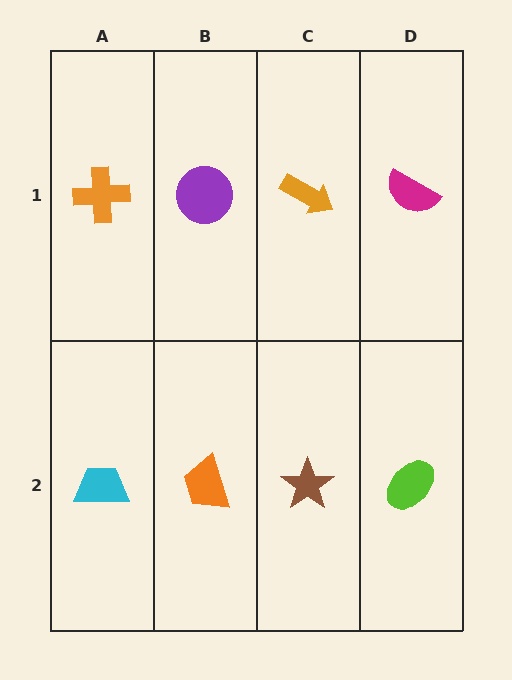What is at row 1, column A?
An orange cross.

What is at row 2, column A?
A cyan trapezoid.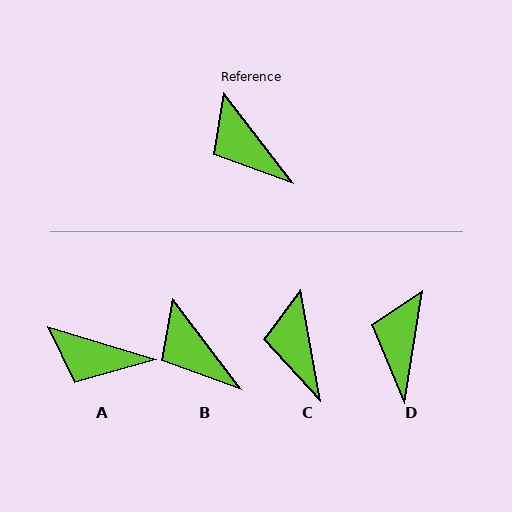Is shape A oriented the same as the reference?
No, it is off by about 36 degrees.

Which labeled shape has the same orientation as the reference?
B.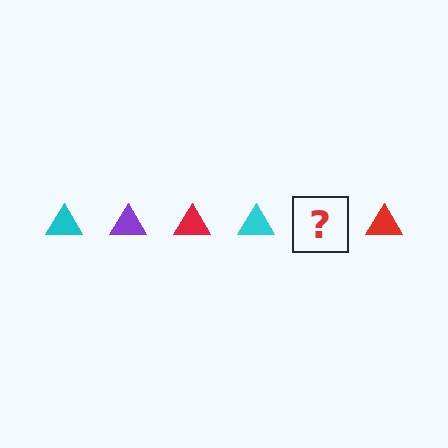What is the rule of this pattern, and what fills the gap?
The rule is that the pattern cycles through cyan, purple, red triangles. The gap should be filled with a purple triangle.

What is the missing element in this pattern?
The missing element is a purple triangle.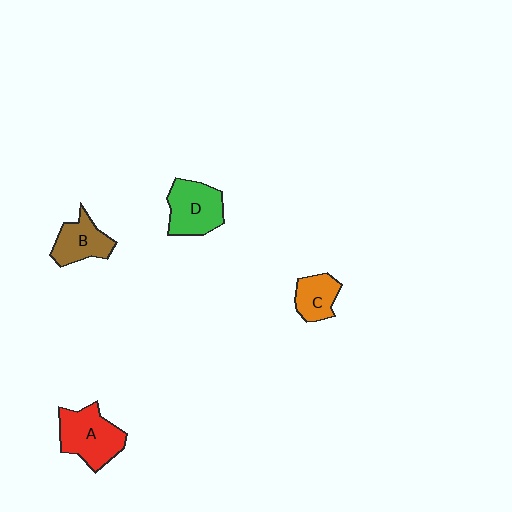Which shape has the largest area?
Shape A (red).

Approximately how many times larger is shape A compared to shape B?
Approximately 1.4 times.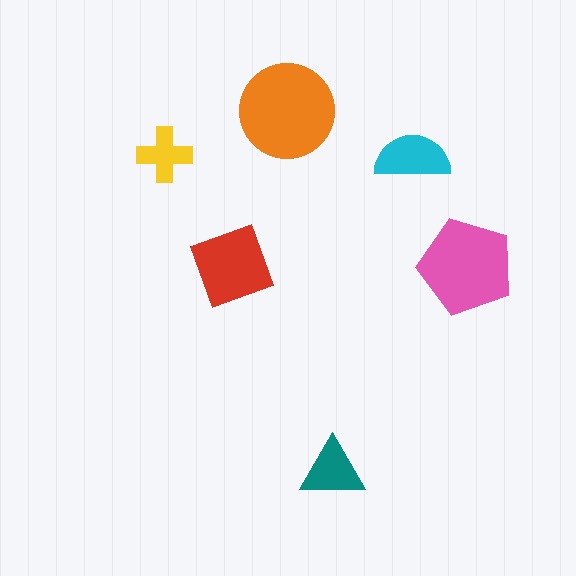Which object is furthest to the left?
The yellow cross is leftmost.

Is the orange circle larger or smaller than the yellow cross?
Larger.